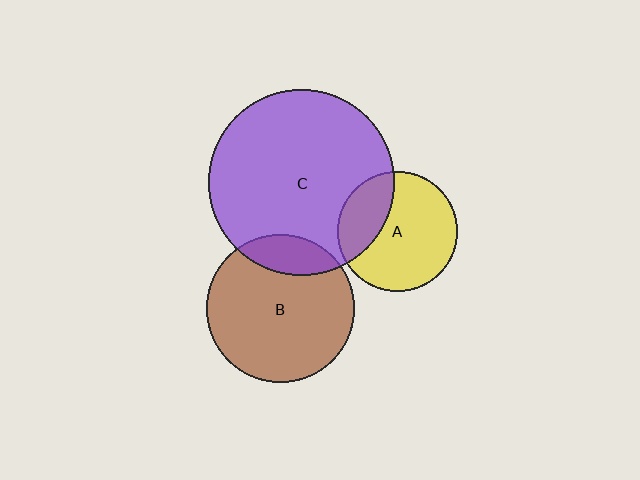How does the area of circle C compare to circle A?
Approximately 2.4 times.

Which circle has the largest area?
Circle C (purple).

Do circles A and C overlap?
Yes.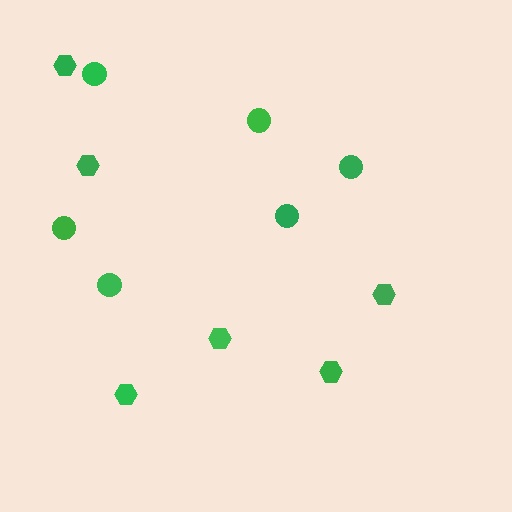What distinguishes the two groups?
There are 2 groups: one group of circles (6) and one group of hexagons (6).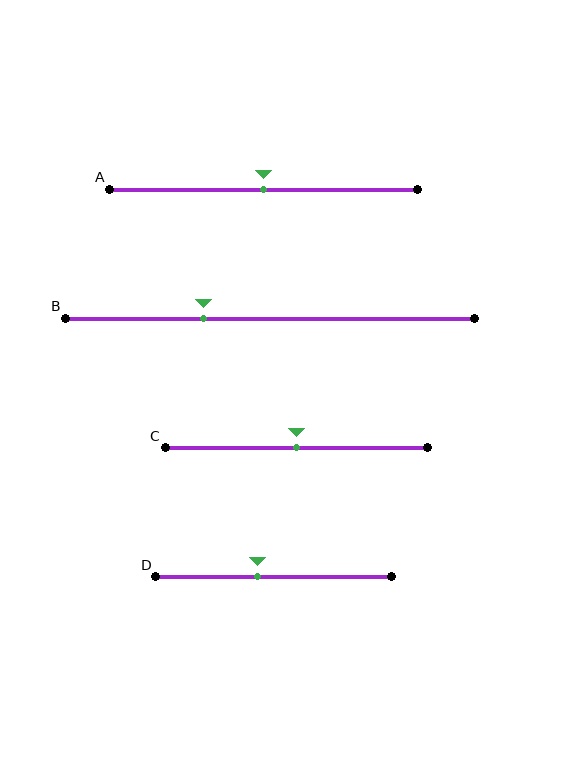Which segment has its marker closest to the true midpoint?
Segment A has its marker closest to the true midpoint.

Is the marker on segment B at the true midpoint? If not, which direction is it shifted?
No, the marker on segment B is shifted to the left by about 16% of the segment length.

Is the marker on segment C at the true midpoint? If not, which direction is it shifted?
Yes, the marker on segment C is at the true midpoint.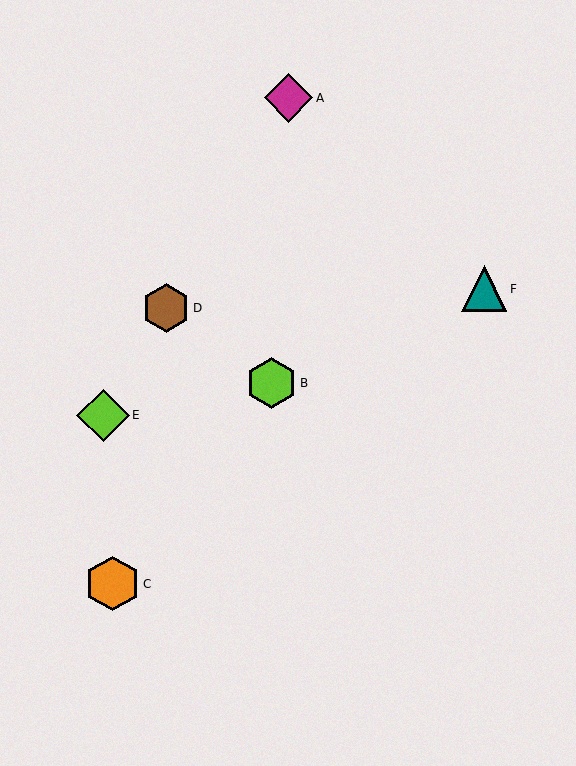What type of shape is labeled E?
Shape E is a lime diamond.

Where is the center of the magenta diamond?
The center of the magenta diamond is at (289, 98).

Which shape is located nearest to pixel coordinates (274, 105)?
The magenta diamond (labeled A) at (289, 98) is nearest to that location.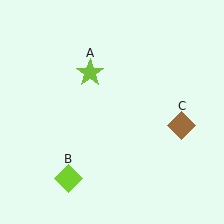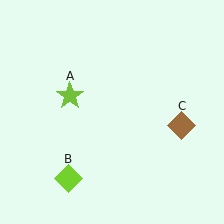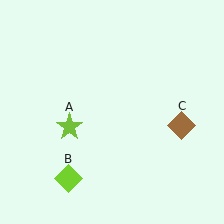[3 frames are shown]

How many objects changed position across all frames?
1 object changed position: lime star (object A).